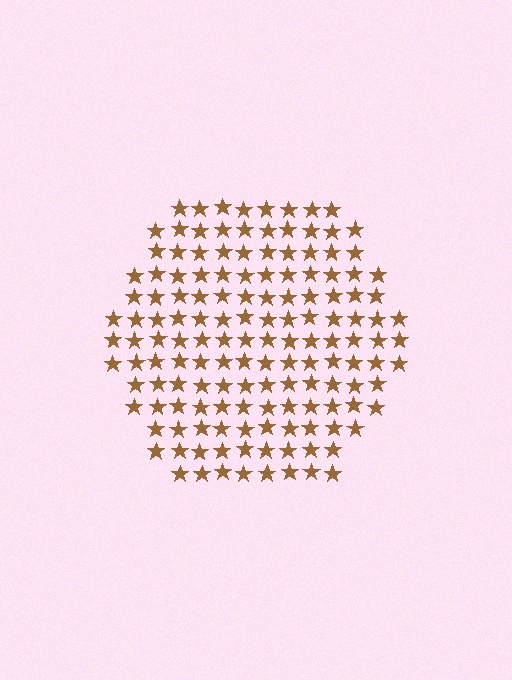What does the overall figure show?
The overall figure shows a hexagon.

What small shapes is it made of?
It is made of small stars.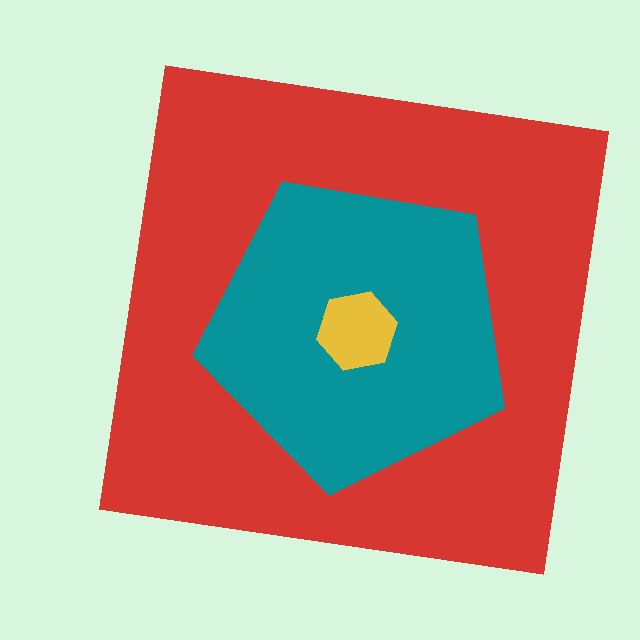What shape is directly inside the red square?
The teal pentagon.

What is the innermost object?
The yellow hexagon.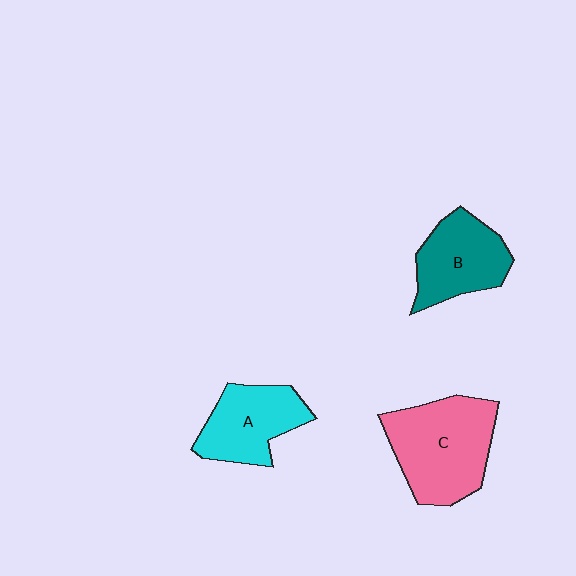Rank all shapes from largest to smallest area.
From largest to smallest: C (pink), B (teal), A (cyan).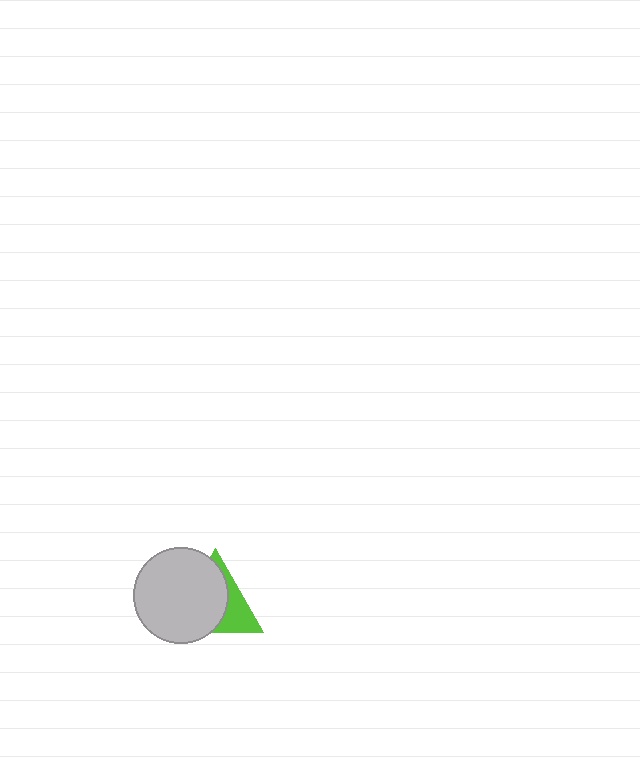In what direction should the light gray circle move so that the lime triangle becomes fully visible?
The light gray circle should move left. That is the shortest direction to clear the overlap and leave the lime triangle fully visible.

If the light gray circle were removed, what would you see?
You would see the complete lime triangle.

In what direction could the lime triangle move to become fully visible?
The lime triangle could move right. That would shift it out from behind the light gray circle entirely.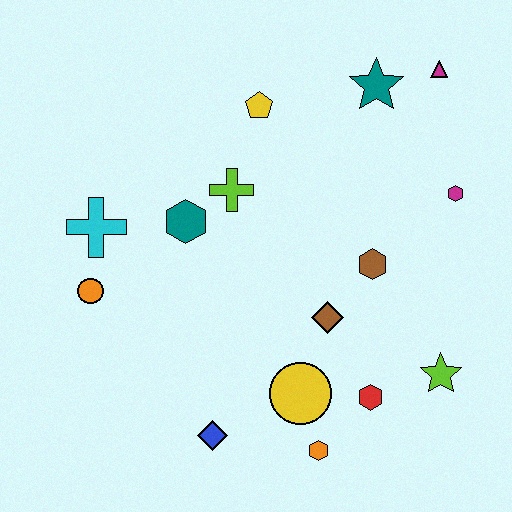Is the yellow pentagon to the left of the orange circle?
No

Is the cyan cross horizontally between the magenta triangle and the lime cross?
No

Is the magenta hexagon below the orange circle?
No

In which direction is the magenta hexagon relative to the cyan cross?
The magenta hexagon is to the right of the cyan cross.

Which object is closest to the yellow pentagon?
The lime cross is closest to the yellow pentagon.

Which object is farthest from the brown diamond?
The magenta triangle is farthest from the brown diamond.